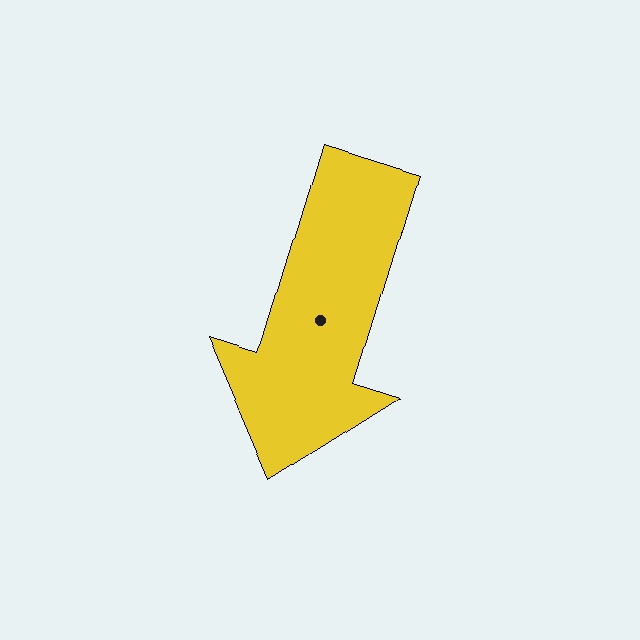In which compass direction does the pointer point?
South.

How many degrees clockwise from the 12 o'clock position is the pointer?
Approximately 197 degrees.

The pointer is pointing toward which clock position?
Roughly 7 o'clock.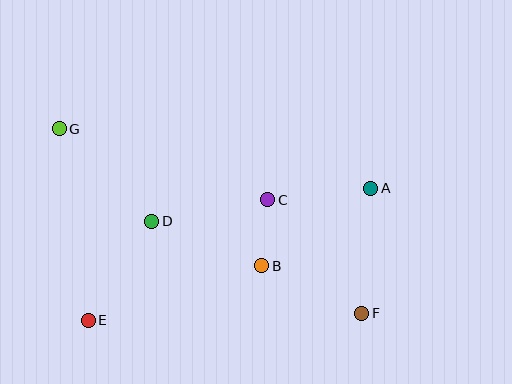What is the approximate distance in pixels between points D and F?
The distance between D and F is approximately 229 pixels.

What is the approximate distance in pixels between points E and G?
The distance between E and G is approximately 194 pixels.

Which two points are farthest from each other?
Points F and G are farthest from each other.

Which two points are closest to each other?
Points B and C are closest to each other.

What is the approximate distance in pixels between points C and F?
The distance between C and F is approximately 147 pixels.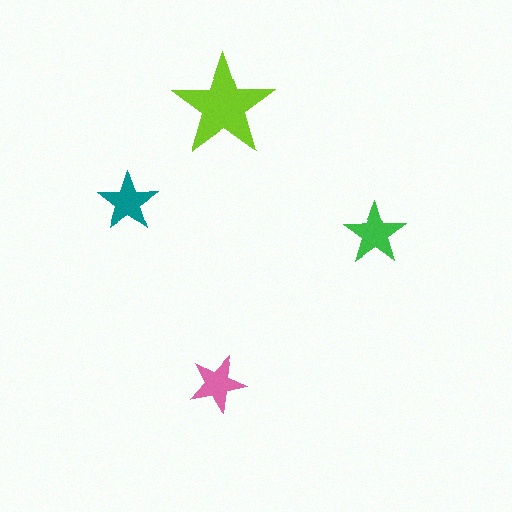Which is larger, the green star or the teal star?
The green one.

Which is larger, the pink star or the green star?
The green one.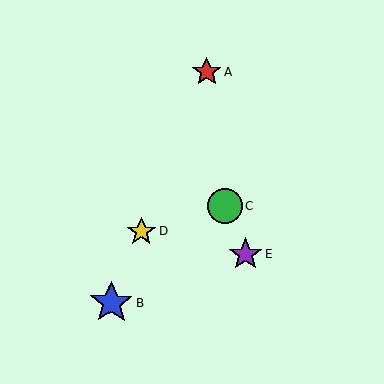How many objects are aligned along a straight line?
3 objects (A, B, D) are aligned along a straight line.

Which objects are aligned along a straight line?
Objects A, B, D are aligned along a straight line.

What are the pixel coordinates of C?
Object C is at (224, 207).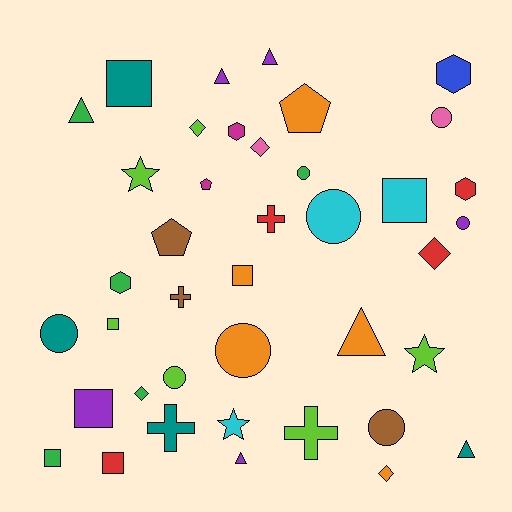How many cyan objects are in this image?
There are 3 cyan objects.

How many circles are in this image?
There are 8 circles.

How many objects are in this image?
There are 40 objects.